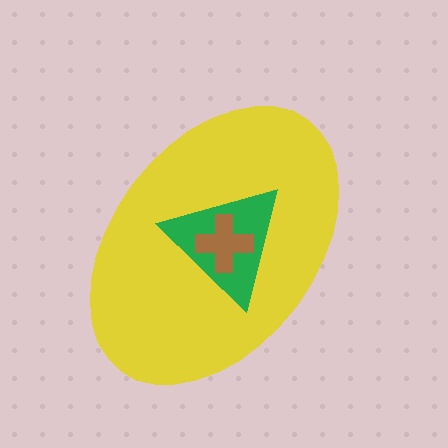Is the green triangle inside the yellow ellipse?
Yes.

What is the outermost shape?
The yellow ellipse.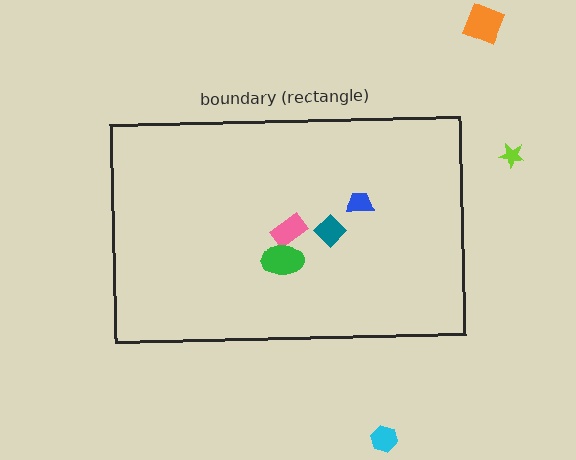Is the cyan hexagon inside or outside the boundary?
Outside.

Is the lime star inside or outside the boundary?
Outside.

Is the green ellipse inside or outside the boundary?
Inside.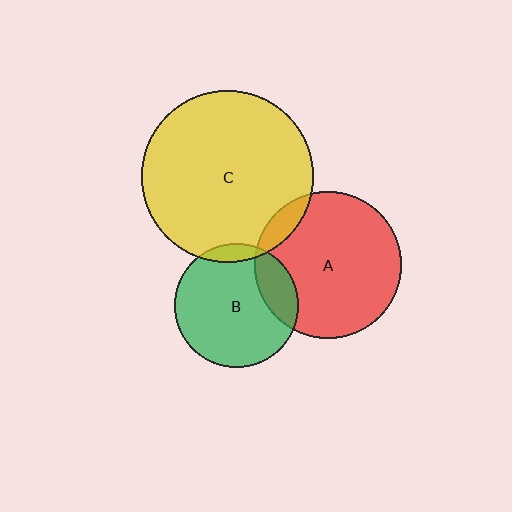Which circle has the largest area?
Circle C (yellow).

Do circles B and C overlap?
Yes.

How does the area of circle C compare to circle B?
Approximately 1.9 times.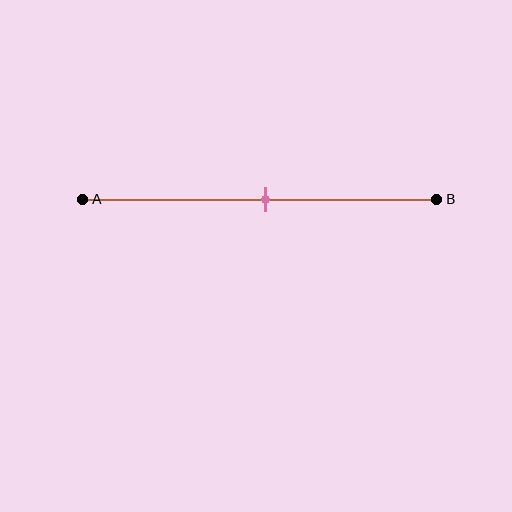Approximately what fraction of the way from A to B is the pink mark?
The pink mark is approximately 50% of the way from A to B.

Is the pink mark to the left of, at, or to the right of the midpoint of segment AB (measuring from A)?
The pink mark is approximately at the midpoint of segment AB.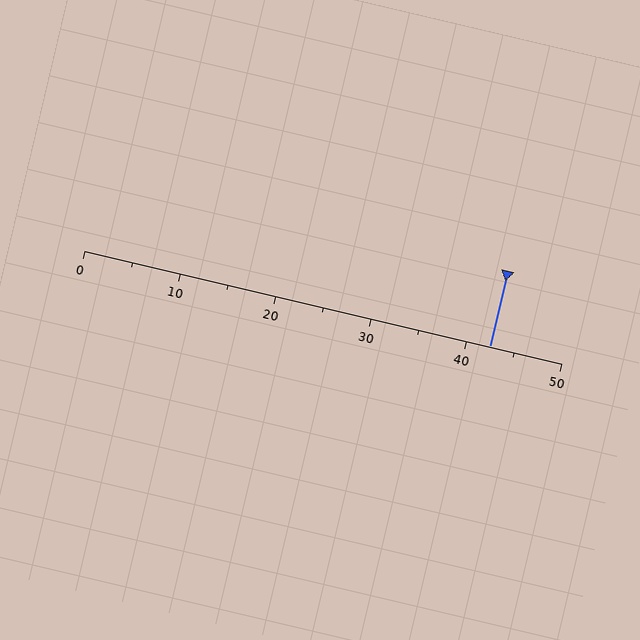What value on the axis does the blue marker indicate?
The marker indicates approximately 42.5.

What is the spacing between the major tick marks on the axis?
The major ticks are spaced 10 apart.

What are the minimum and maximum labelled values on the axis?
The axis runs from 0 to 50.